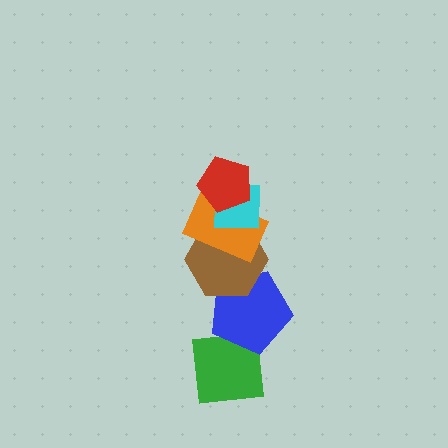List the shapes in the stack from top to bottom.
From top to bottom: the red pentagon, the cyan square, the orange rectangle, the brown hexagon, the blue pentagon, the green square.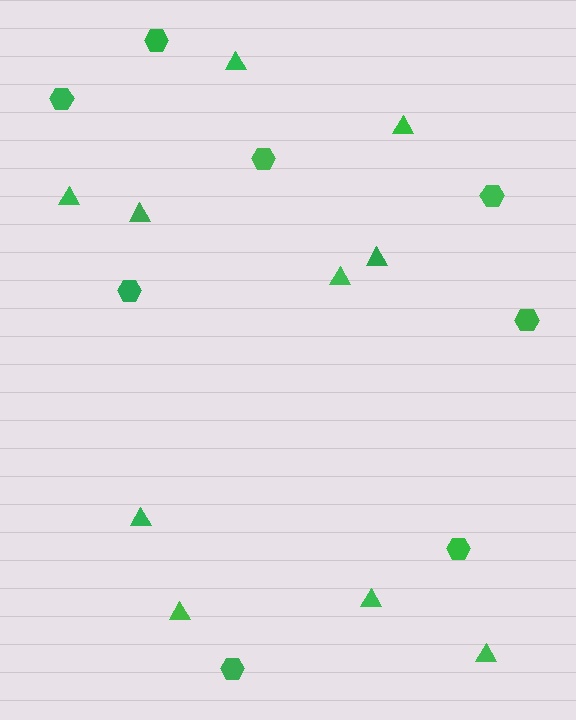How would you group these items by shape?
There are 2 groups: one group of hexagons (8) and one group of triangles (10).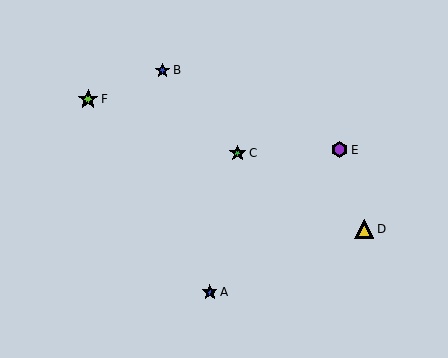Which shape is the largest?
The lime star (labeled F) is the largest.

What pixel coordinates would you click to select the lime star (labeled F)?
Click at (88, 99) to select the lime star F.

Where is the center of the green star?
The center of the green star is at (238, 153).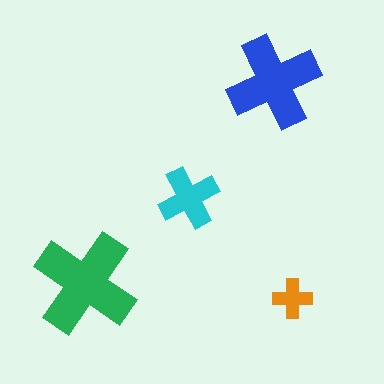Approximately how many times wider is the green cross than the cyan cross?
About 1.5 times wider.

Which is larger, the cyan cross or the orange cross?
The cyan one.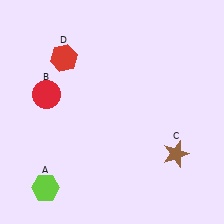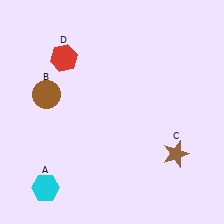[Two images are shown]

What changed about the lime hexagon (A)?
In Image 1, A is lime. In Image 2, it changed to cyan.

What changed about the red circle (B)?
In Image 1, B is red. In Image 2, it changed to brown.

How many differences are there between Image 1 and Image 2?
There are 2 differences between the two images.